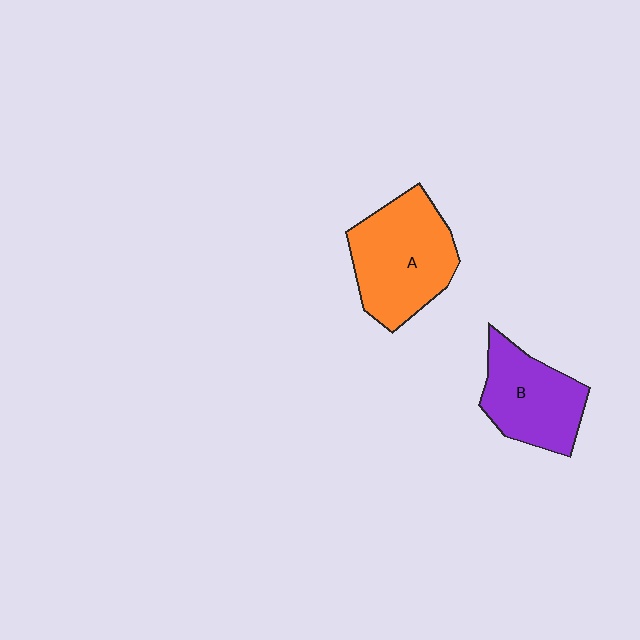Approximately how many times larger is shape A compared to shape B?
Approximately 1.3 times.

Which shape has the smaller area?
Shape B (purple).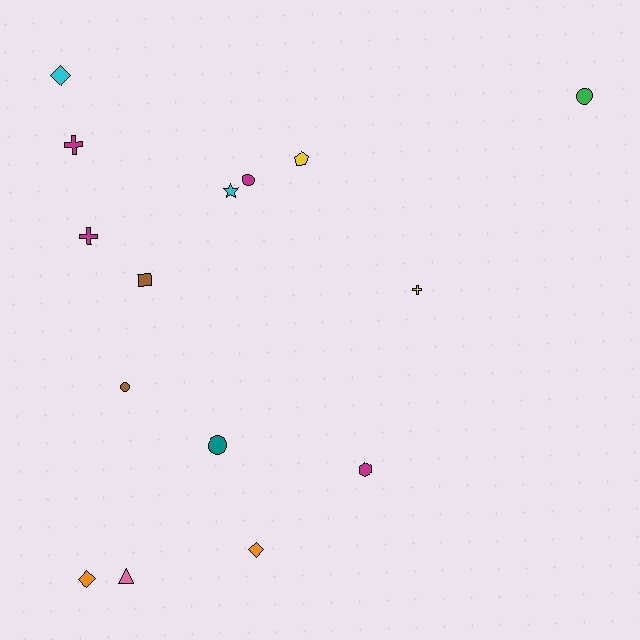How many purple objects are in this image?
There are no purple objects.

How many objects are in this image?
There are 15 objects.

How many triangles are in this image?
There is 1 triangle.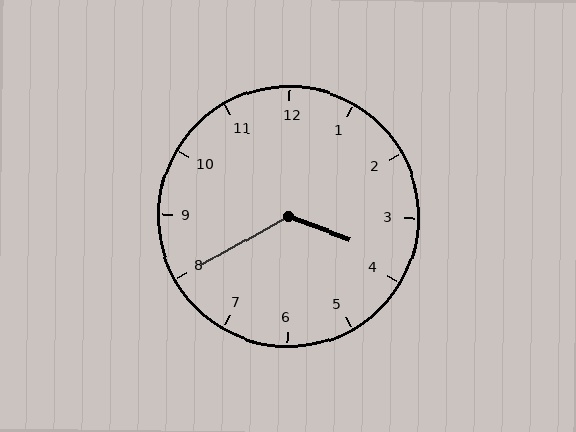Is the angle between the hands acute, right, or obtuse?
It is obtuse.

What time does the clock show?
3:40.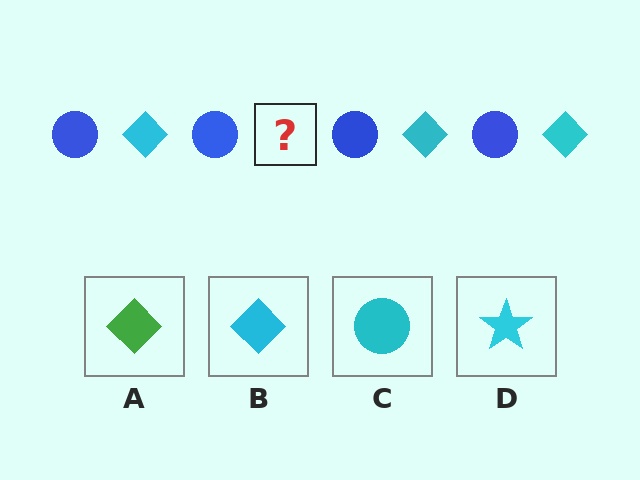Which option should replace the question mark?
Option B.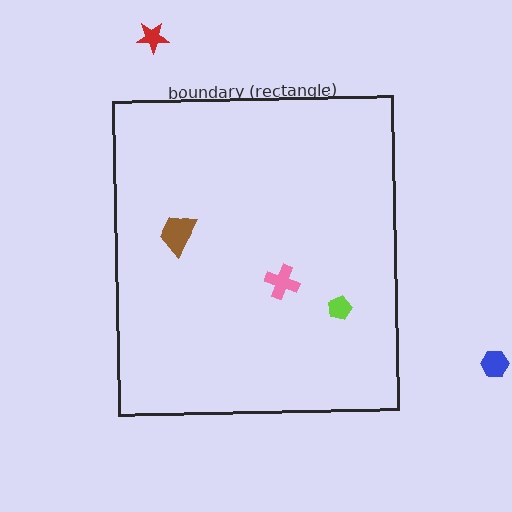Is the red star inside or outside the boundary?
Outside.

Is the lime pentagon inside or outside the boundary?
Inside.